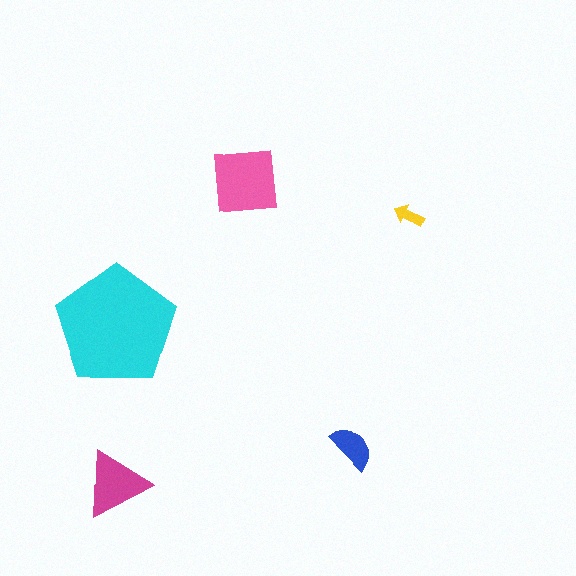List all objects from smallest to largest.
The yellow arrow, the blue semicircle, the magenta triangle, the pink square, the cyan pentagon.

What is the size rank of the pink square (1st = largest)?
2nd.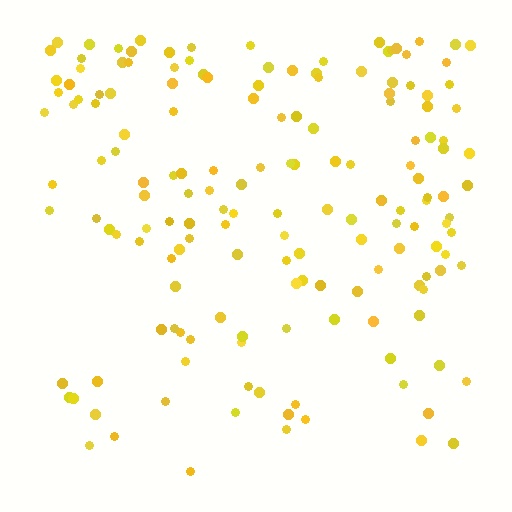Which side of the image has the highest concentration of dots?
The top.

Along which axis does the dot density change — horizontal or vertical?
Vertical.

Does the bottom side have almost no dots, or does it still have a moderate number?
Still a moderate number, just noticeably fewer than the top.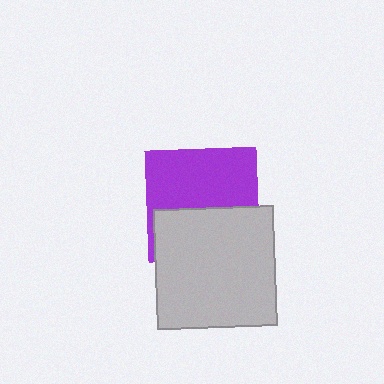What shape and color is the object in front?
The object in front is a light gray square.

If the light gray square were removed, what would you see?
You would see the complete purple square.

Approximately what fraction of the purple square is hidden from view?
Roughly 46% of the purple square is hidden behind the light gray square.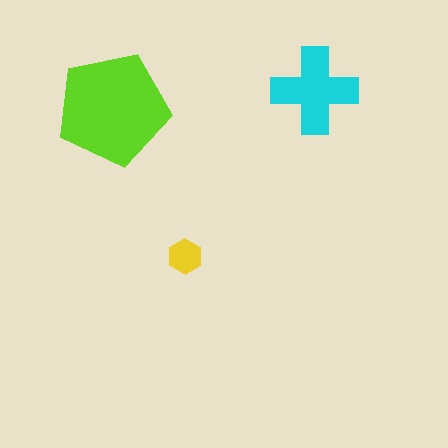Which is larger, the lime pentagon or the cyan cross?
The lime pentagon.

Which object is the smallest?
The yellow hexagon.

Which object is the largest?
The lime pentagon.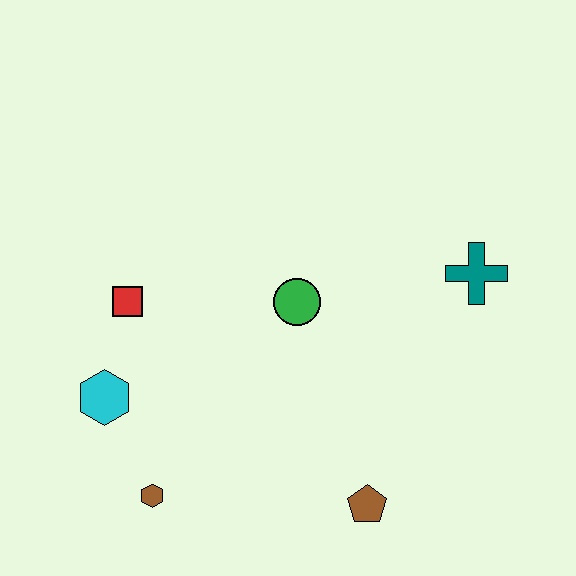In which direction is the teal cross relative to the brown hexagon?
The teal cross is to the right of the brown hexagon.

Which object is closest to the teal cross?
The green circle is closest to the teal cross.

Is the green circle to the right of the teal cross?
No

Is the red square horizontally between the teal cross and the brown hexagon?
No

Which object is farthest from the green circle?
The brown hexagon is farthest from the green circle.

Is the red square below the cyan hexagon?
No